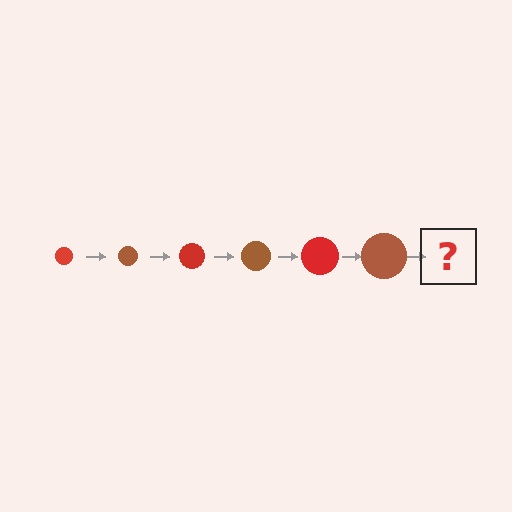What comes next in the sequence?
The next element should be a red circle, larger than the previous one.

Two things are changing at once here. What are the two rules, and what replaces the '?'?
The two rules are that the circle grows larger each step and the color cycles through red and brown. The '?' should be a red circle, larger than the previous one.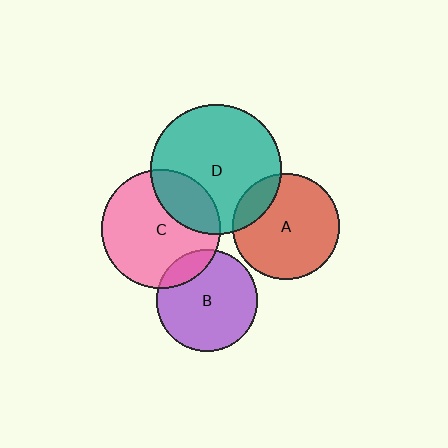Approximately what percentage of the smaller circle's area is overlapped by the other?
Approximately 15%.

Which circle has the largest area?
Circle D (teal).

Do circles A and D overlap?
Yes.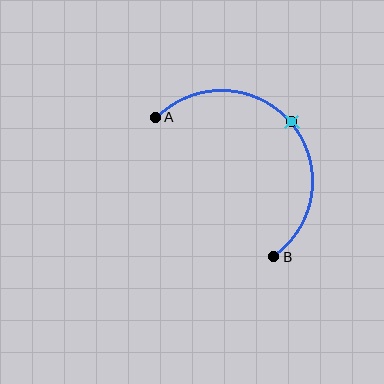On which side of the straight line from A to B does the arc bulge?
The arc bulges above and to the right of the straight line connecting A and B.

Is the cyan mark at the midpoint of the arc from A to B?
Yes. The cyan mark lies on the arc at equal arc-length from both A and B — it is the arc midpoint.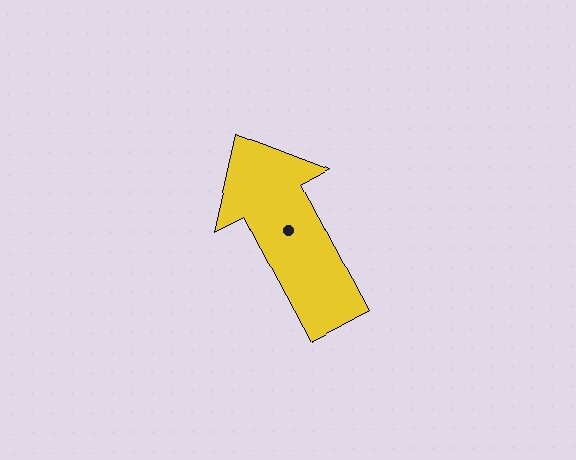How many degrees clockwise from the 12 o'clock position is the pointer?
Approximately 332 degrees.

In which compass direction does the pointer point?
Northwest.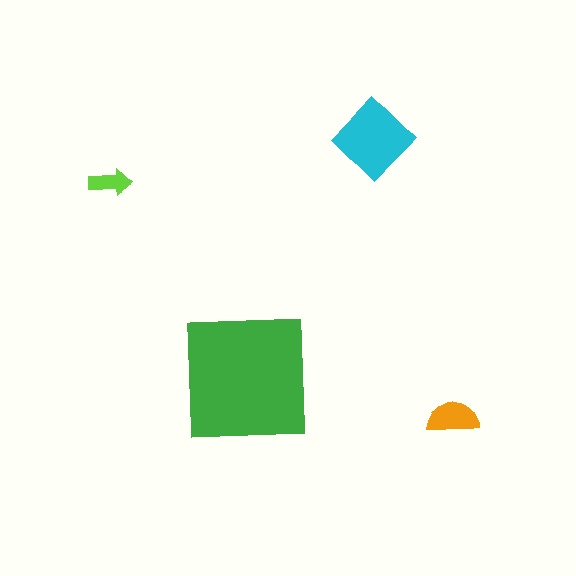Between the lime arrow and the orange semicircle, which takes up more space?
The orange semicircle.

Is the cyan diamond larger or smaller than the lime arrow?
Larger.